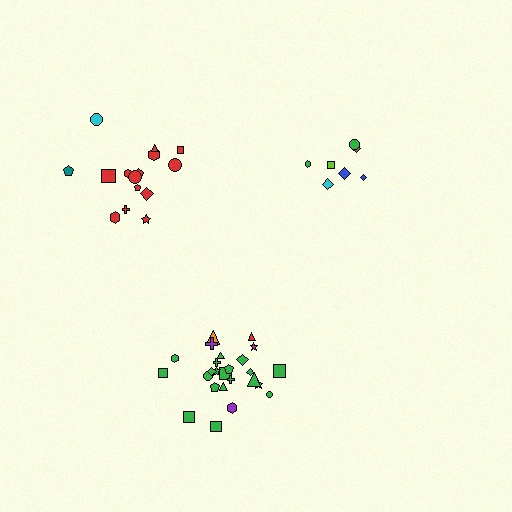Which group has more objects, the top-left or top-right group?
The top-left group.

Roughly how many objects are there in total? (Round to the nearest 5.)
Roughly 45 objects in total.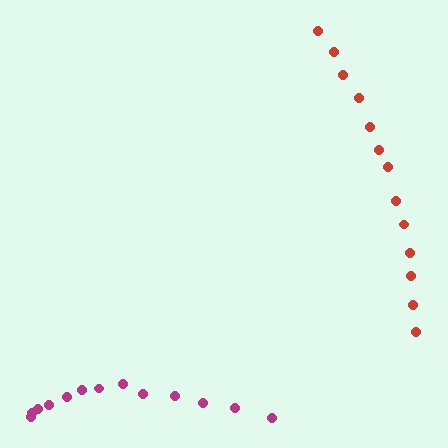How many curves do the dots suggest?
There are 2 distinct paths.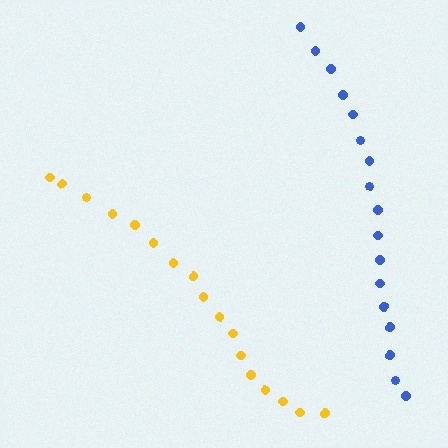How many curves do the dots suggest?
There are 2 distinct paths.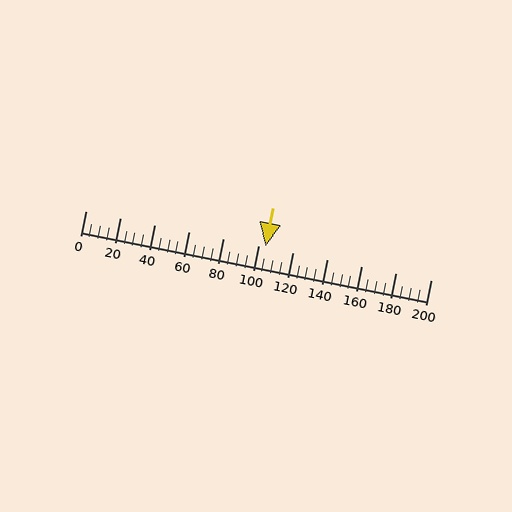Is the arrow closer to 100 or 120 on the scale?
The arrow is closer to 100.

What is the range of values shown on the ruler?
The ruler shows values from 0 to 200.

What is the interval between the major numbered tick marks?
The major tick marks are spaced 20 units apart.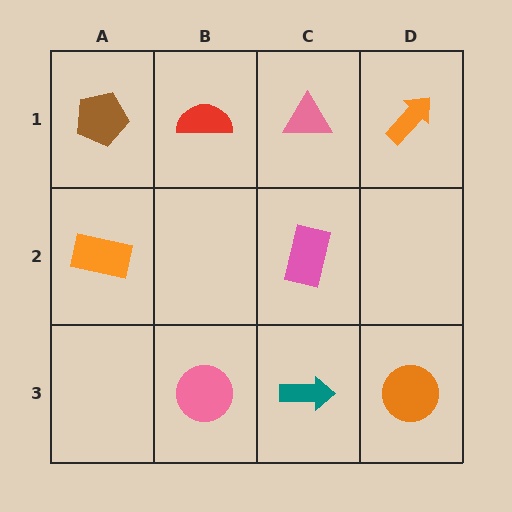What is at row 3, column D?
An orange circle.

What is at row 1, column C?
A pink triangle.